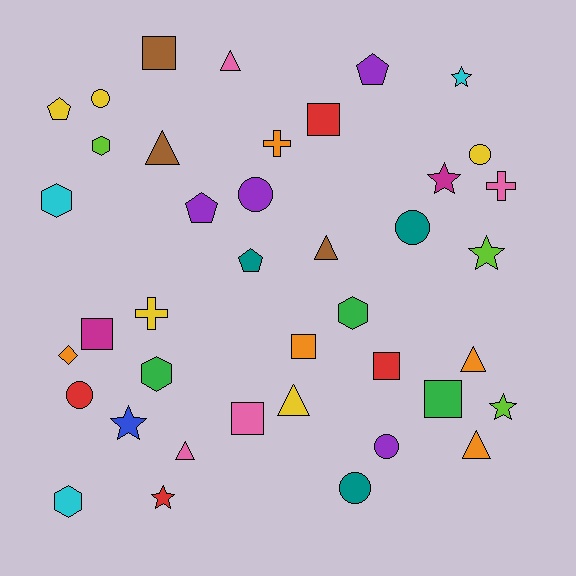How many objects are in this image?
There are 40 objects.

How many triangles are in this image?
There are 7 triangles.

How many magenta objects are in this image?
There are 2 magenta objects.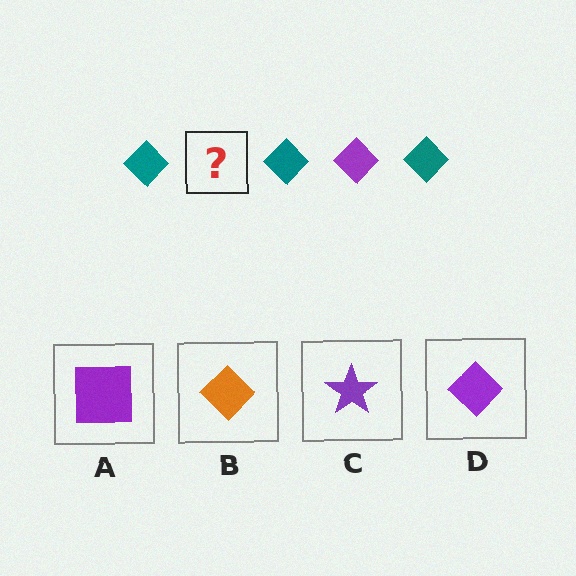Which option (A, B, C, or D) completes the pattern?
D.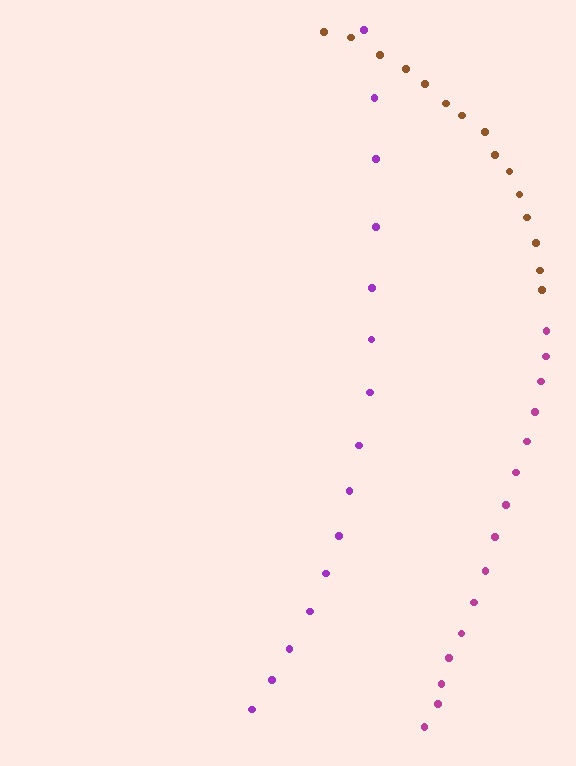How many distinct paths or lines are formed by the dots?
There are 3 distinct paths.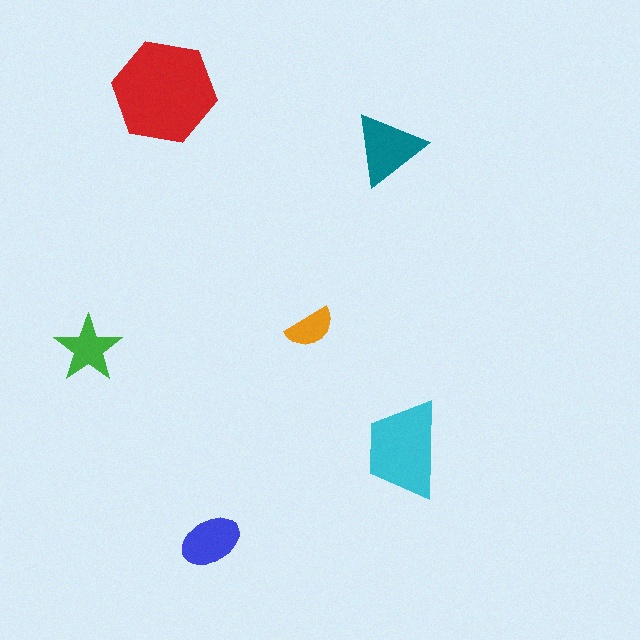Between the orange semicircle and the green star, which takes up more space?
The green star.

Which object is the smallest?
The orange semicircle.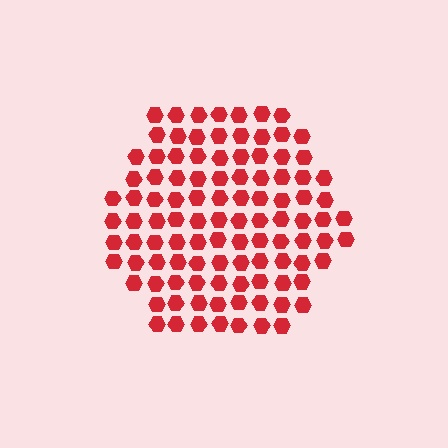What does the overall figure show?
The overall figure shows a hexagon.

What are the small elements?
The small elements are hexagons.